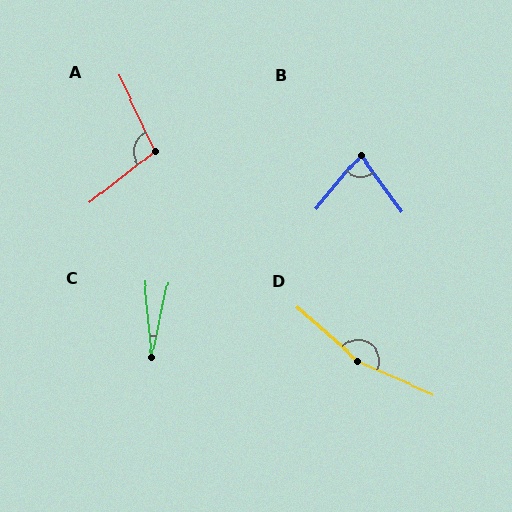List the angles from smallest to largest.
C (17°), B (75°), A (103°), D (162°).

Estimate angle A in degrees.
Approximately 103 degrees.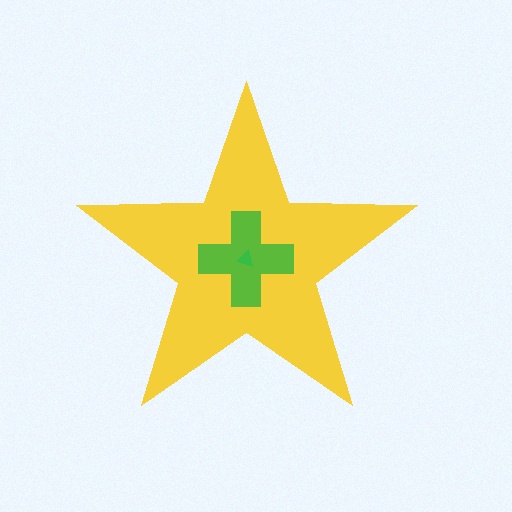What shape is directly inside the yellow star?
The lime cross.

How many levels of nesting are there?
3.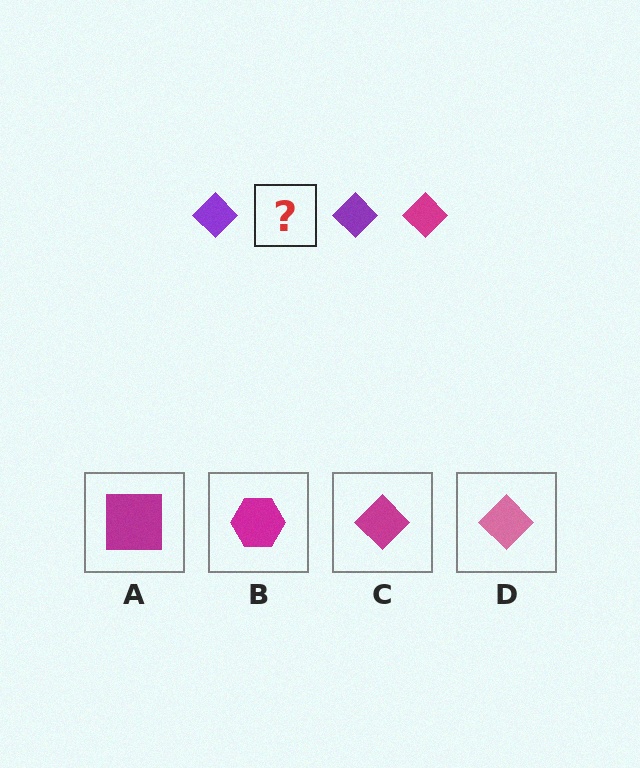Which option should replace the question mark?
Option C.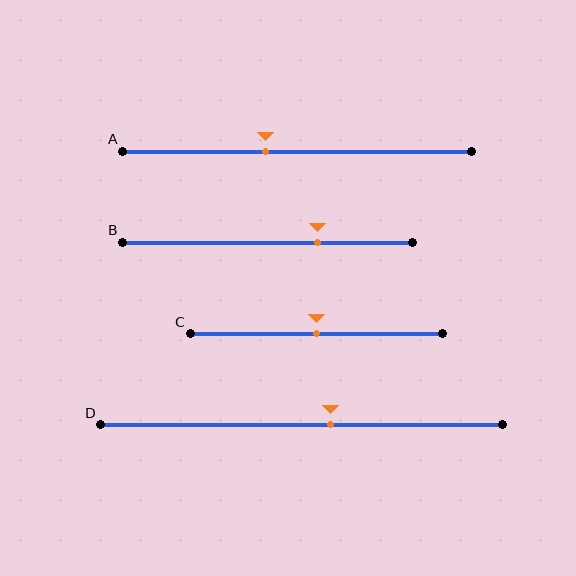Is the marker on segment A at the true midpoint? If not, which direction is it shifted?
No, the marker on segment A is shifted to the left by about 9% of the segment length.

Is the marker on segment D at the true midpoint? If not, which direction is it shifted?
No, the marker on segment D is shifted to the right by about 7% of the segment length.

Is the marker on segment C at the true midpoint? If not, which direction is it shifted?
Yes, the marker on segment C is at the true midpoint.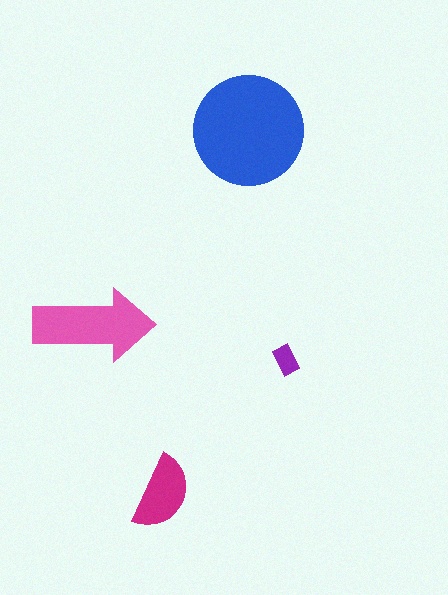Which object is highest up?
The blue circle is topmost.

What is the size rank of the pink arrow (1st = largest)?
2nd.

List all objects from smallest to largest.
The purple rectangle, the magenta semicircle, the pink arrow, the blue circle.